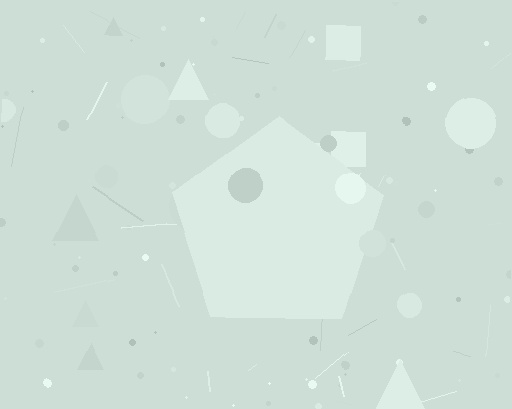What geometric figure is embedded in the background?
A pentagon is embedded in the background.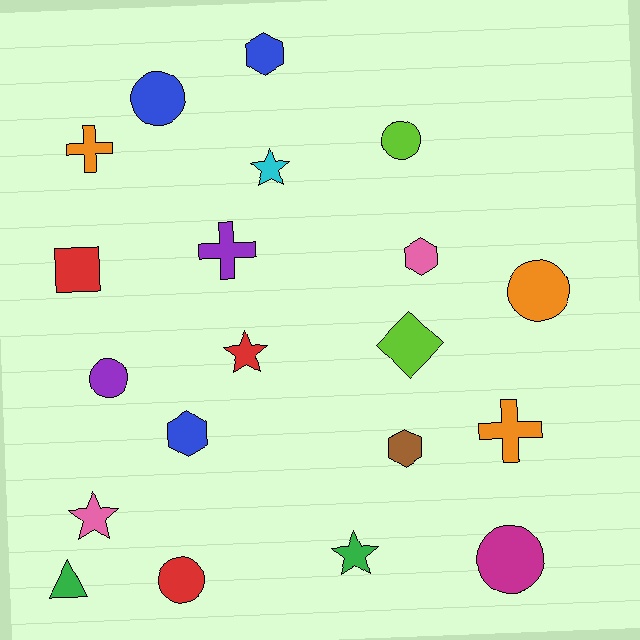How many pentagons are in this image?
There are no pentagons.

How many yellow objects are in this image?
There are no yellow objects.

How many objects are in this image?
There are 20 objects.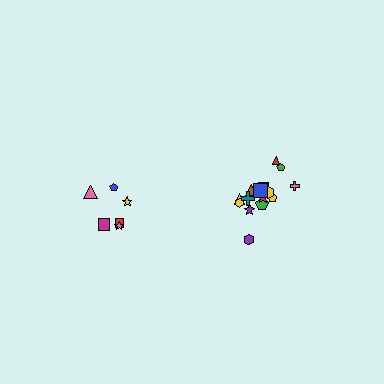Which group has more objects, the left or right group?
The right group.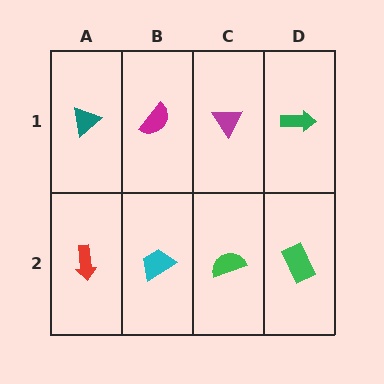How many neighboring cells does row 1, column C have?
3.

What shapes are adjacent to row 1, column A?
A red arrow (row 2, column A), a magenta semicircle (row 1, column B).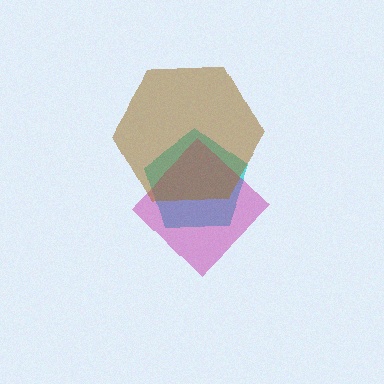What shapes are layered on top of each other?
The layered shapes are: a cyan pentagon, a magenta diamond, a brown hexagon.